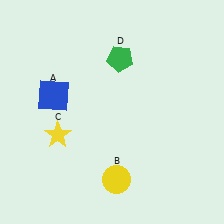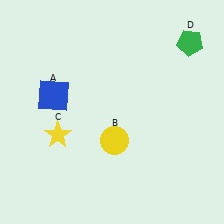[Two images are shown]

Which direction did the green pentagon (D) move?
The green pentagon (D) moved right.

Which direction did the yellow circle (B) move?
The yellow circle (B) moved up.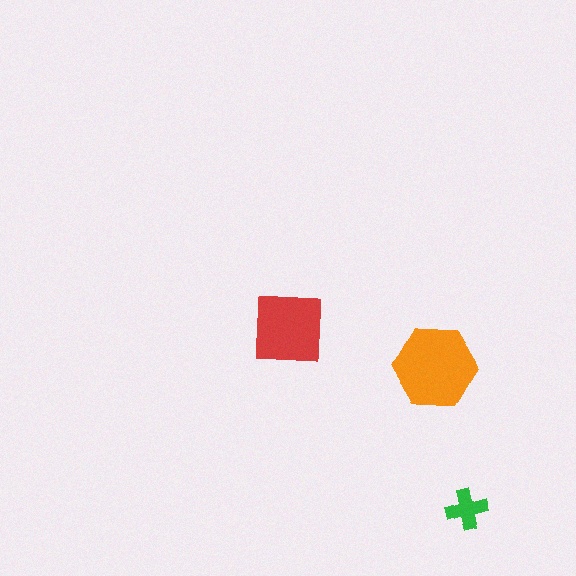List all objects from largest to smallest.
The orange hexagon, the red square, the green cross.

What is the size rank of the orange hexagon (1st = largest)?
1st.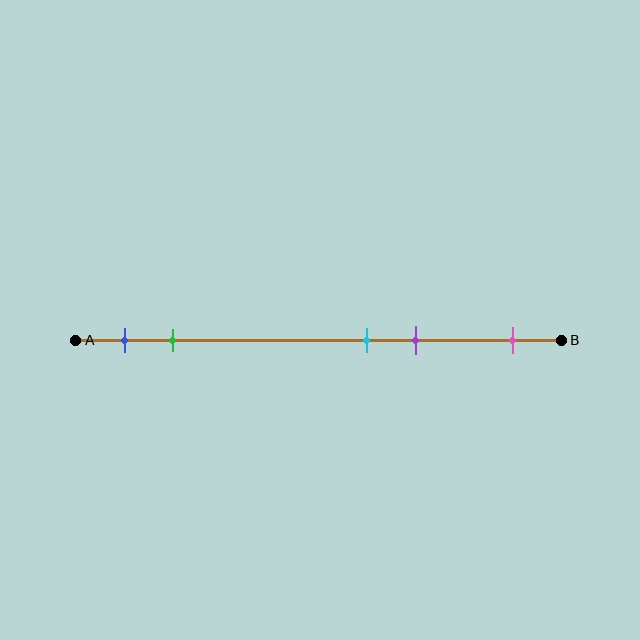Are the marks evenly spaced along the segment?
No, the marks are not evenly spaced.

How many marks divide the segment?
There are 5 marks dividing the segment.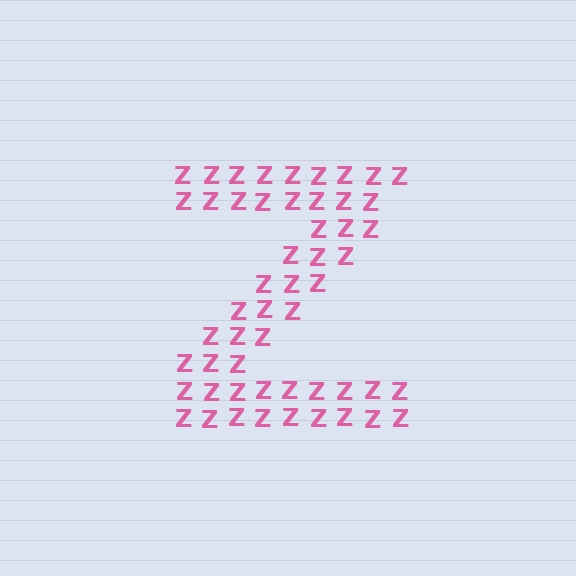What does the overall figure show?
The overall figure shows the letter Z.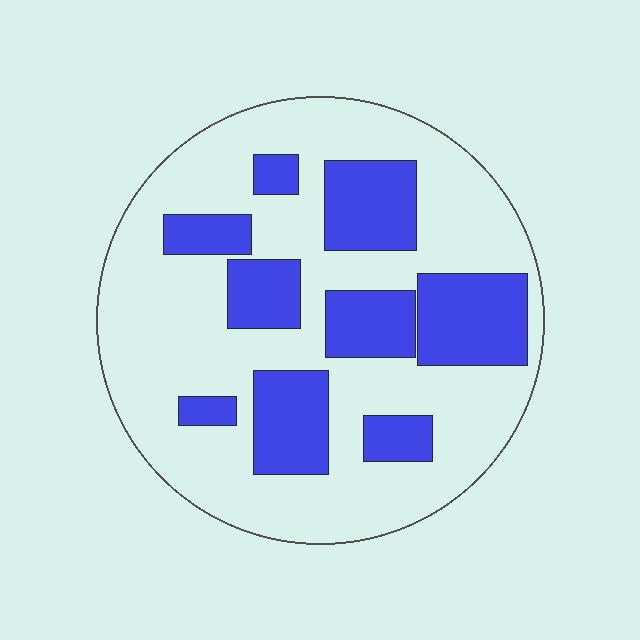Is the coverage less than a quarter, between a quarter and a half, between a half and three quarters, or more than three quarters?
Between a quarter and a half.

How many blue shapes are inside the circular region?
9.